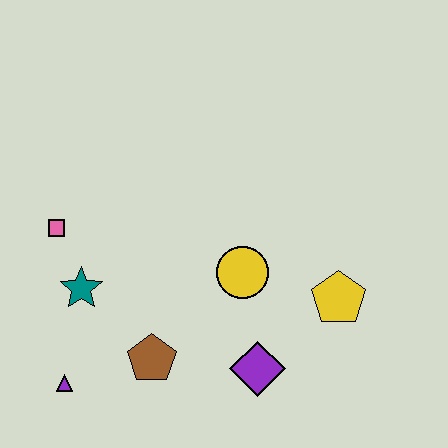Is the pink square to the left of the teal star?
Yes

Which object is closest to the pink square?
The teal star is closest to the pink square.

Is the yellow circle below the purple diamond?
No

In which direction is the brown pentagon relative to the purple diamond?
The brown pentagon is to the left of the purple diamond.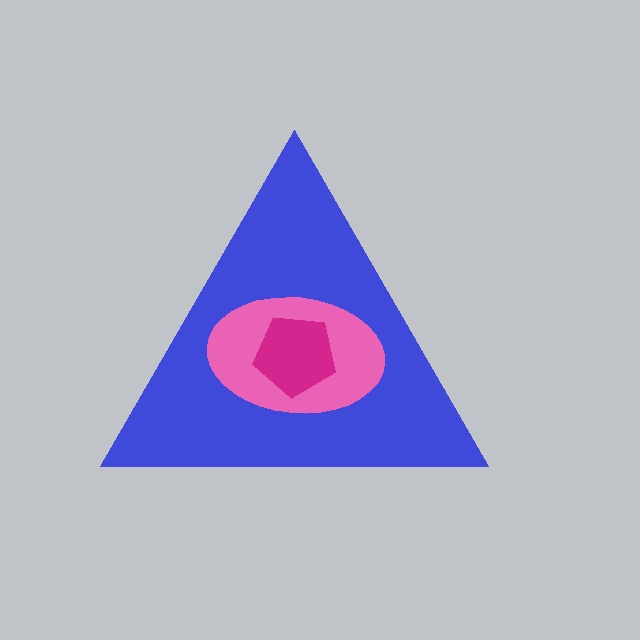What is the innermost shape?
The magenta pentagon.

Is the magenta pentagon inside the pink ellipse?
Yes.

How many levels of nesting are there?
3.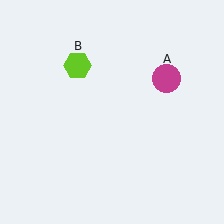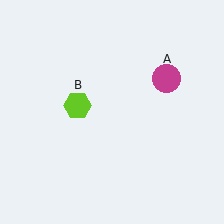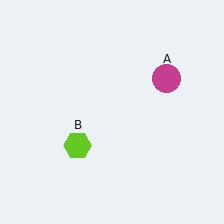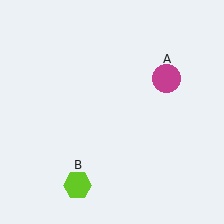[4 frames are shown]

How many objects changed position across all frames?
1 object changed position: lime hexagon (object B).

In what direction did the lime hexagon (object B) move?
The lime hexagon (object B) moved down.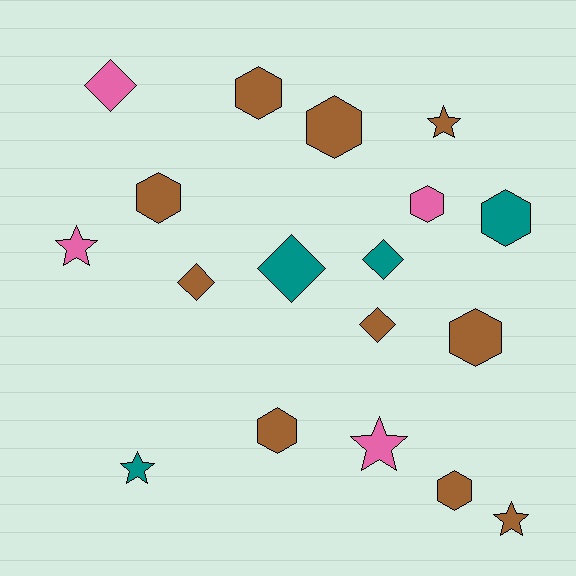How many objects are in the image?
There are 18 objects.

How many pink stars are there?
There are 2 pink stars.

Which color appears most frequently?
Brown, with 10 objects.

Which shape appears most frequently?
Hexagon, with 8 objects.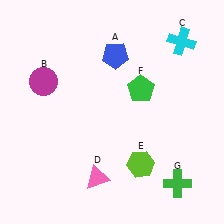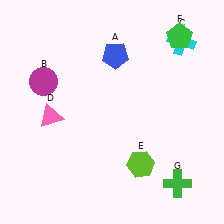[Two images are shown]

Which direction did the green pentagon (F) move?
The green pentagon (F) moved up.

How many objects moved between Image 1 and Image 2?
2 objects moved between the two images.